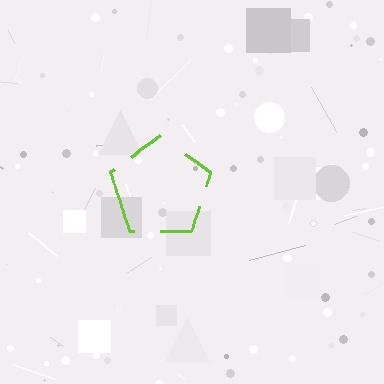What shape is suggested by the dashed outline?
The dashed outline suggests a pentagon.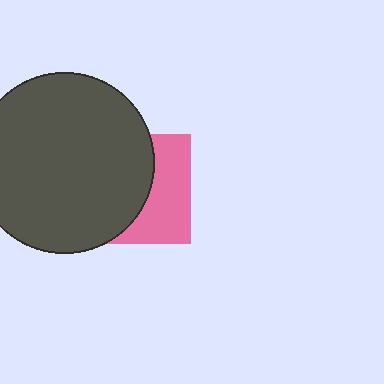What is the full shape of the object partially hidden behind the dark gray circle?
The partially hidden object is a pink square.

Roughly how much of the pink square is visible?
A small part of it is visible (roughly 43%).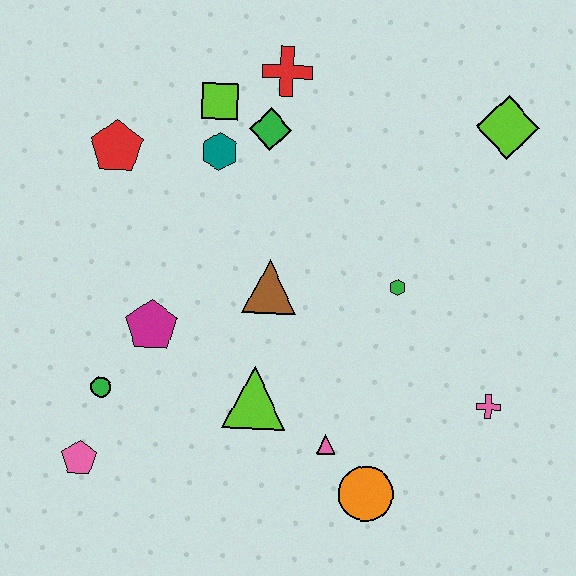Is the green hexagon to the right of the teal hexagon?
Yes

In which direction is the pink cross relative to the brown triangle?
The pink cross is to the right of the brown triangle.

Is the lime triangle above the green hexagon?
No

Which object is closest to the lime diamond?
The green hexagon is closest to the lime diamond.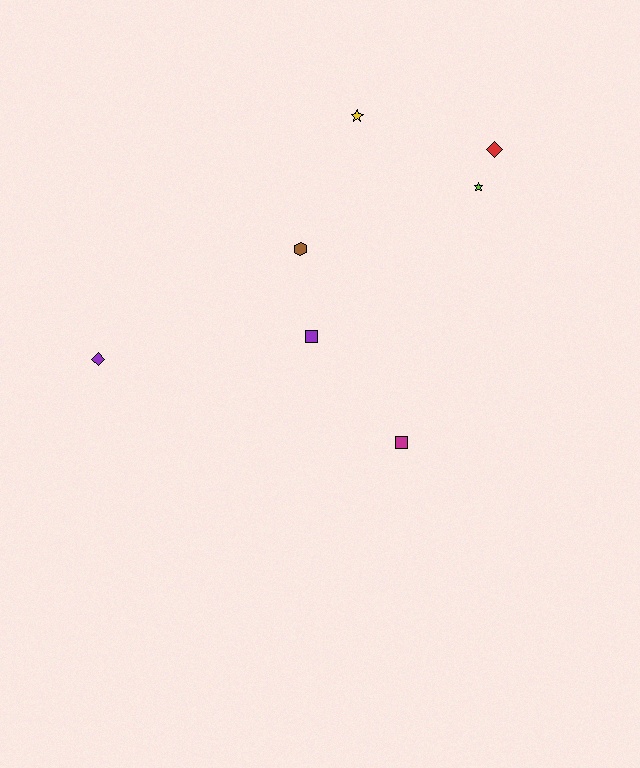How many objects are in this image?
There are 7 objects.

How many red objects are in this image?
There is 1 red object.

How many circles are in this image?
There are no circles.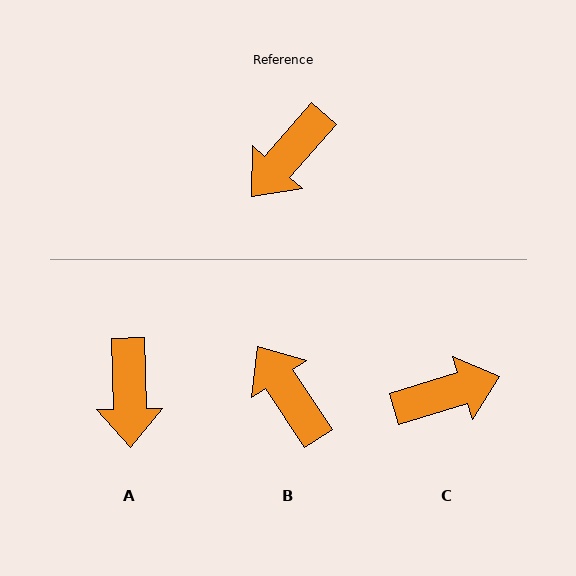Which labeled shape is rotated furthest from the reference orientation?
C, about 148 degrees away.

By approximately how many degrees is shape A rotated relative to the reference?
Approximately 42 degrees counter-clockwise.